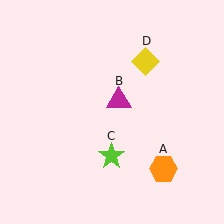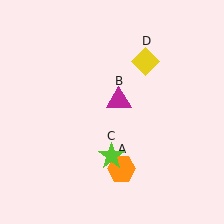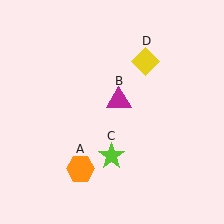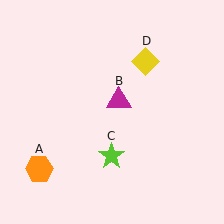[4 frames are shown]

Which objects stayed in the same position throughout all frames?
Magenta triangle (object B) and lime star (object C) and yellow diamond (object D) remained stationary.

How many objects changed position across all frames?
1 object changed position: orange hexagon (object A).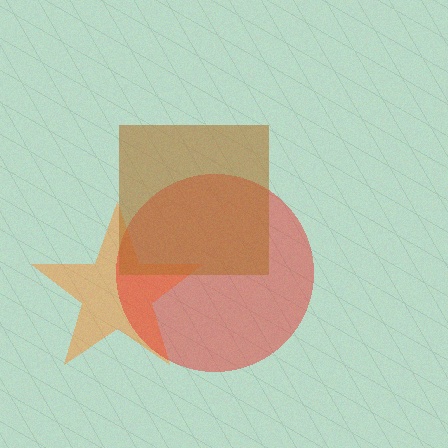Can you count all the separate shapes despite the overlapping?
Yes, there are 3 separate shapes.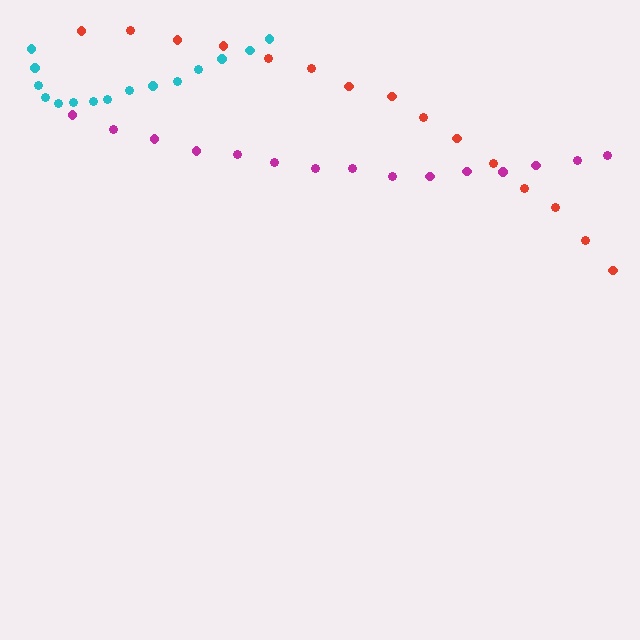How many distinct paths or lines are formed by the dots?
There are 3 distinct paths.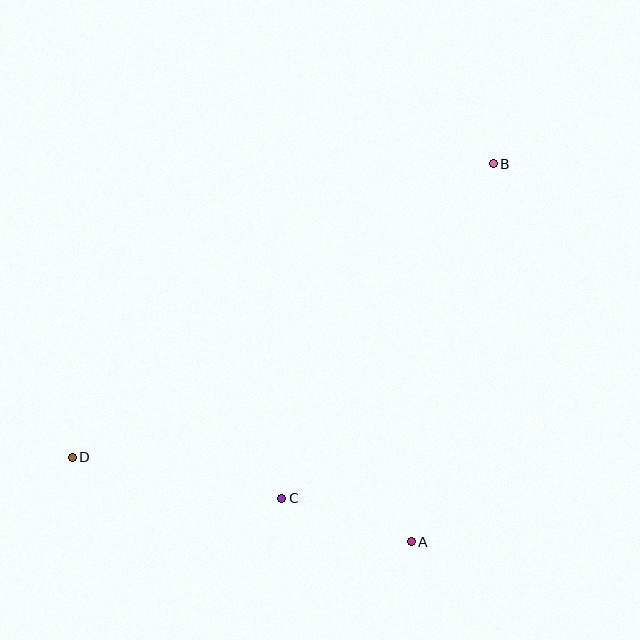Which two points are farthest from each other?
Points B and D are farthest from each other.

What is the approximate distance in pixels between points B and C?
The distance between B and C is approximately 396 pixels.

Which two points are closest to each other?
Points A and C are closest to each other.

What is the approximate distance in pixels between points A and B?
The distance between A and B is approximately 387 pixels.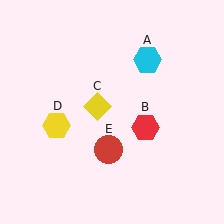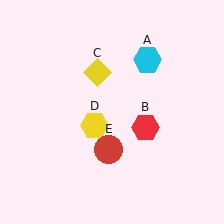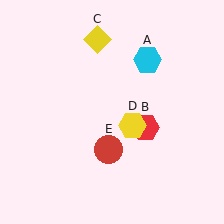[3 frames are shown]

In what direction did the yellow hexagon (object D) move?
The yellow hexagon (object D) moved right.